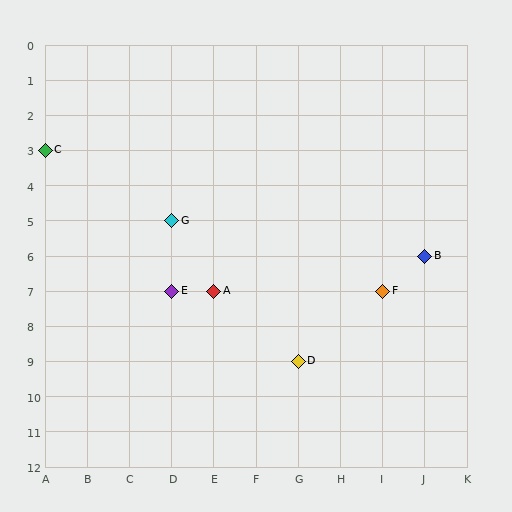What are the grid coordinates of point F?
Point F is at grid coordinates (I, 7).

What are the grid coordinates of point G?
Point G is at grid coordinates (D, 5).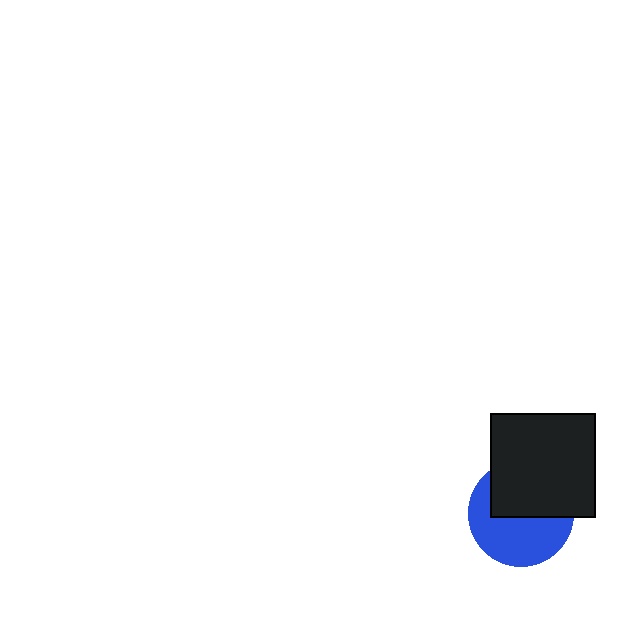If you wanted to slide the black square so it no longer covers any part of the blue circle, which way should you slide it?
Slide it up — that is the most direct way to separate the two shapes.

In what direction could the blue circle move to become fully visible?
The blue circle could move down. That would shift it out from behind the black square entirely.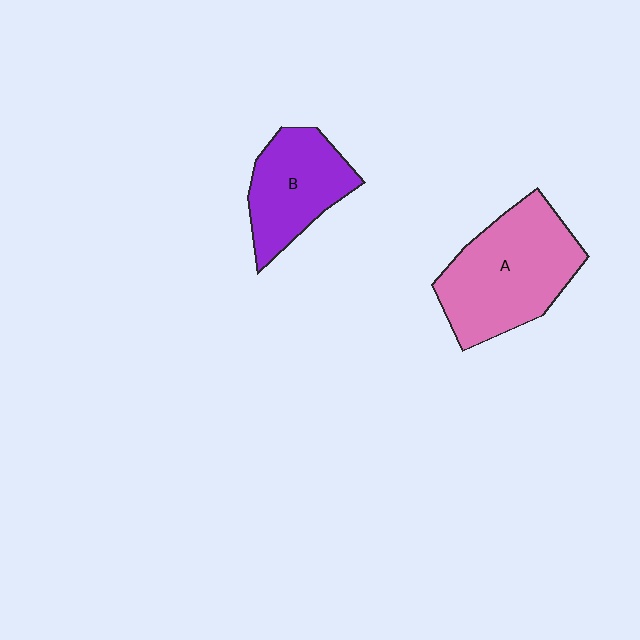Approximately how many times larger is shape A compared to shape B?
Approximately 1.5 times.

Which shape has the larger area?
Shape A (pink).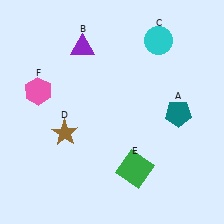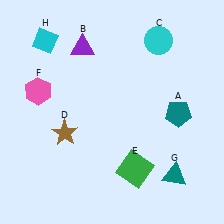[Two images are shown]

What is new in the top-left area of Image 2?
A cyan diamond (H) was added in the top-left area of Image 2.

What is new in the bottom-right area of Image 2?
A teal triangle (G) was added in the bottom-right area of Image 2.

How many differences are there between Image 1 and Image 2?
There are 2 differences between the two images.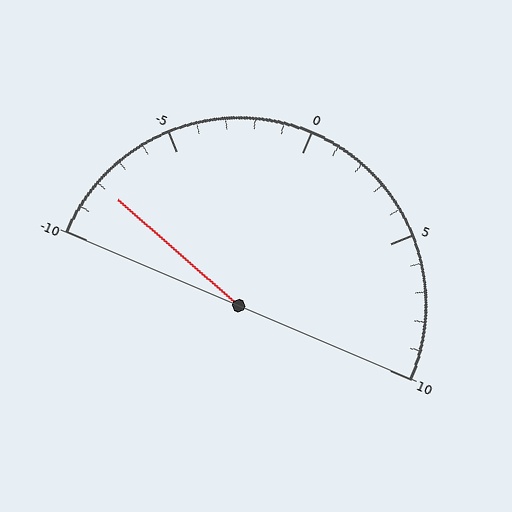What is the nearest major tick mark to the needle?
The nearest major tick mark is -10.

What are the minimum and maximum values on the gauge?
The gauge ranges from -10 to 10.